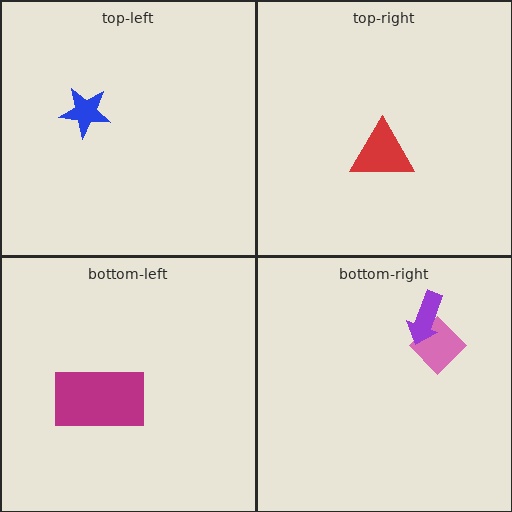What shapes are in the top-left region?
The blue star.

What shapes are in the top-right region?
The red triangle.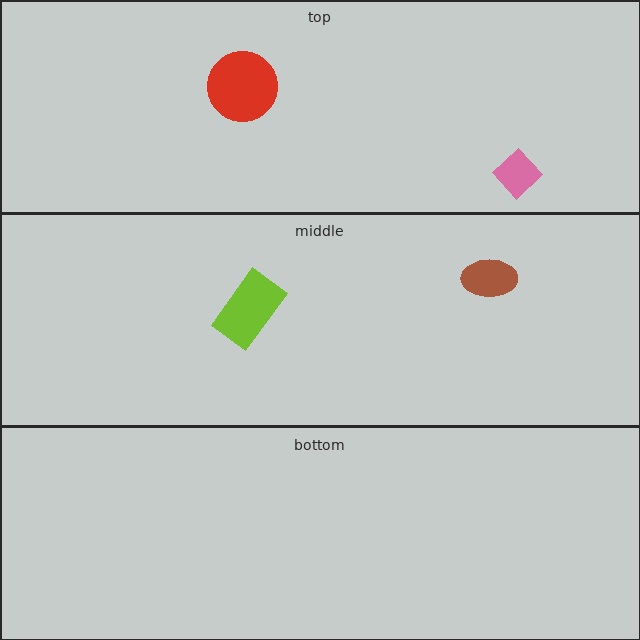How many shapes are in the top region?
2.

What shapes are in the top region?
The red circle, the pink diamond.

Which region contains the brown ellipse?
The middle region.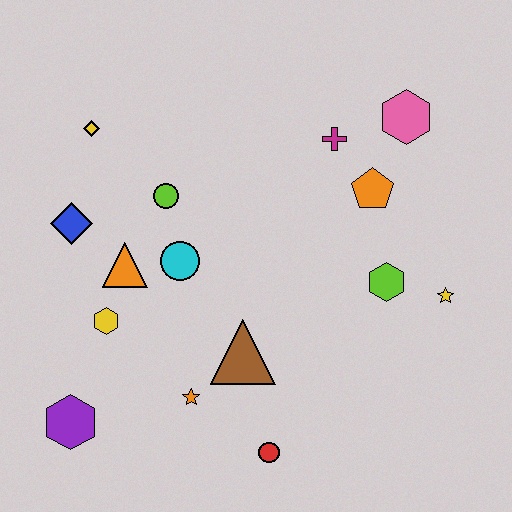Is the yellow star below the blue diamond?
Yes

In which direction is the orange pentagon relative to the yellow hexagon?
The orange pentagon is to the right of the yellow hexagon.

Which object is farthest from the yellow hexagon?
The pink hexagon is farthest from the yellow hexagon.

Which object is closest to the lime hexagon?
The yellow star is closest to the lime hexagon.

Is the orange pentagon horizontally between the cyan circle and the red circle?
No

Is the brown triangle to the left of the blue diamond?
No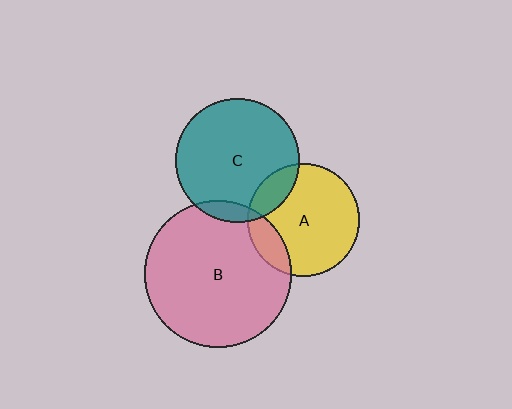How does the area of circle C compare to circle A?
Approximately 1.2 times.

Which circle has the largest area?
Circle B (pink).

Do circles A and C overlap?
Yes.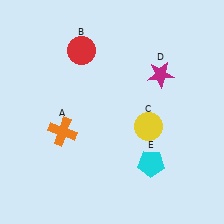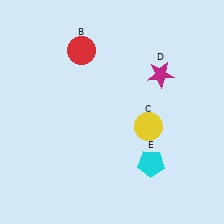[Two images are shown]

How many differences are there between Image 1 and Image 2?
There is 1 difference between the two images.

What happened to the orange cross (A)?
The orange cross (A) was removed in Image 2. It was in the bottom-left area of Image 1.